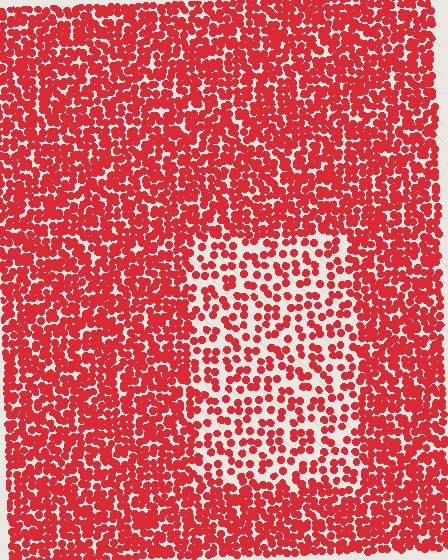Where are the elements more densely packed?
The elements are more densely packed outside the rectangle boundary.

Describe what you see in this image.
The image contains small red elements arranged at two different densities. A rectangle-shaped region is visible where the elements are less densely packed than the surrounding area.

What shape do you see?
I see a rectangle.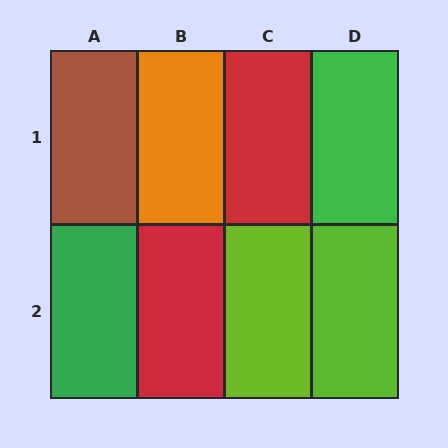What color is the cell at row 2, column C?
Lime.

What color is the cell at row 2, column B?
Red.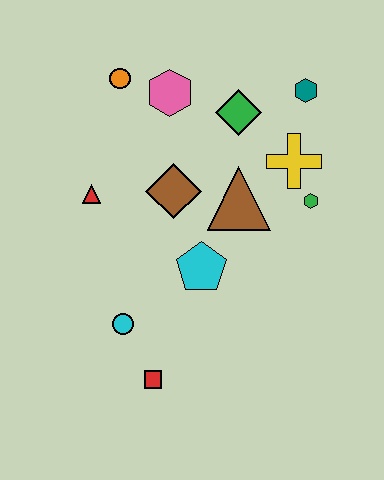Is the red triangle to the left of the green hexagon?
Yes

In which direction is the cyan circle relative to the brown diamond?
The cyan circle is below the brown diamond.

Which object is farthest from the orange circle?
The red square is farthest from the orange circle.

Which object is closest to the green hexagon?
The yellow cross is closest to the green hexagon.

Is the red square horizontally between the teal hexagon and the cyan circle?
Yes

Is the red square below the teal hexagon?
Yes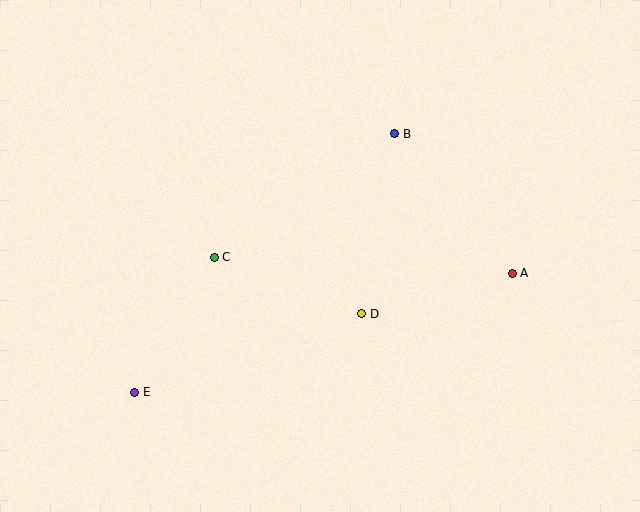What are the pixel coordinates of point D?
Point D is at (362, 314).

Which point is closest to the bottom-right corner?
Point A is closest to the bottom-right corner.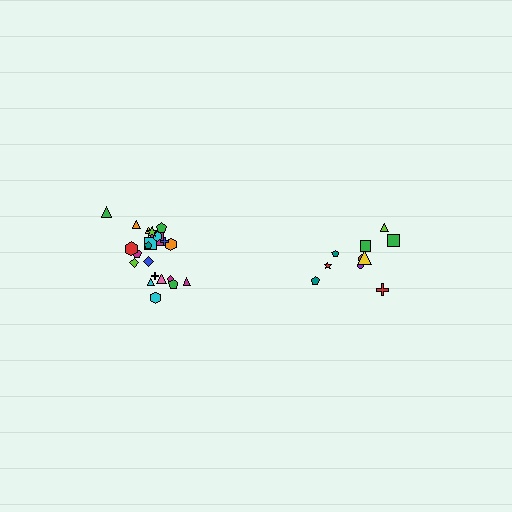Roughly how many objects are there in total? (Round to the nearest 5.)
Roughly 30 objects in total.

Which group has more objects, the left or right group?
The left group.